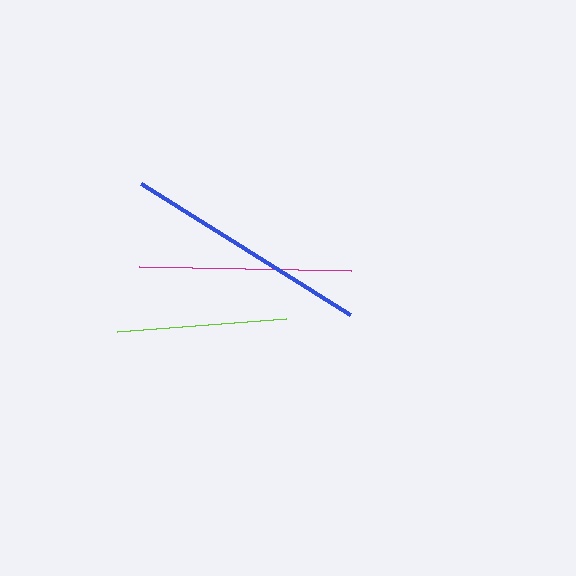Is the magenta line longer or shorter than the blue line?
The blue line is longer than the magenta line.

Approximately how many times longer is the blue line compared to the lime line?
The blue line is approximately 1.5 times the length of the lime line.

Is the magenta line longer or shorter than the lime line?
The magenta line is longer than the lime line.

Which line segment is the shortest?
The lime line is the shortest at approximately 169 pixels.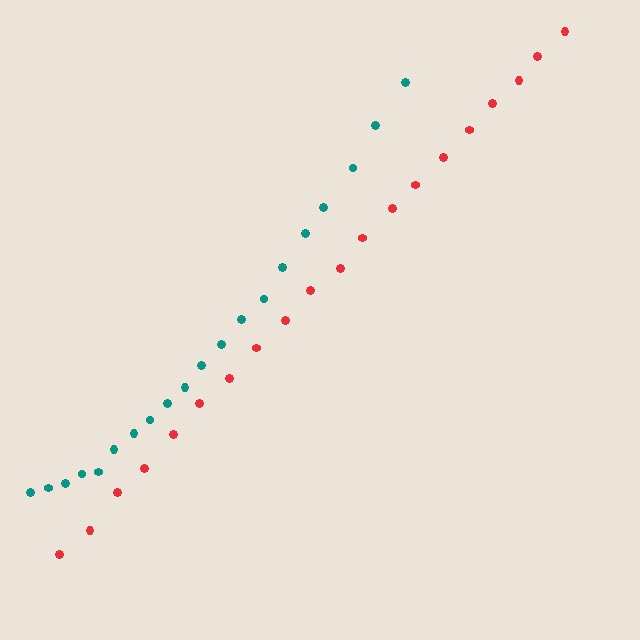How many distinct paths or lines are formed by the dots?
There are 2 distinct paths.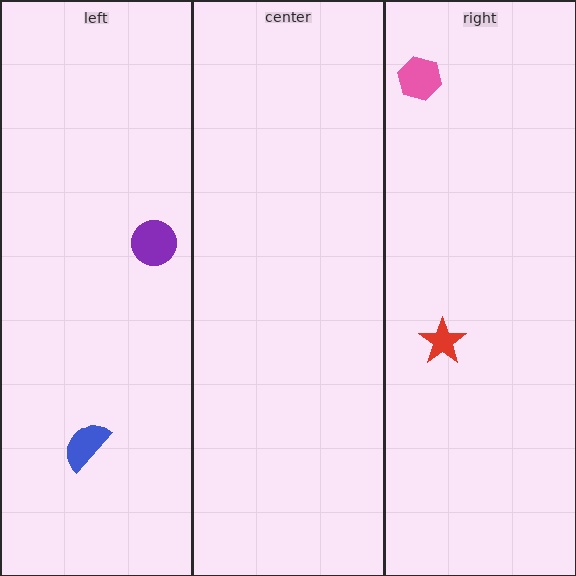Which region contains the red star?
The right region.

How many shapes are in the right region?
2.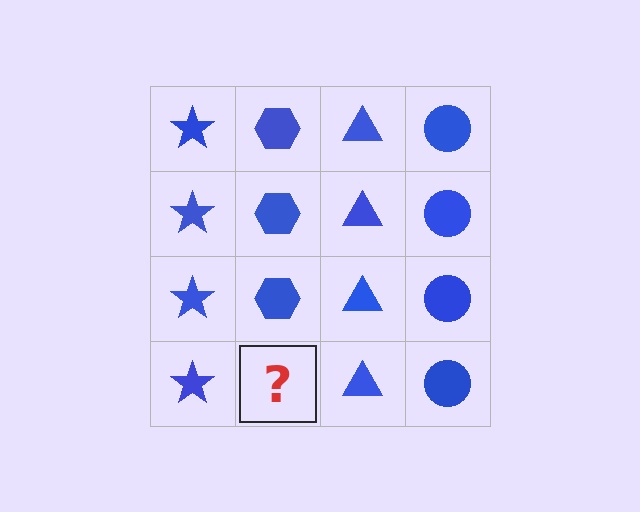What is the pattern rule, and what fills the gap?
The rule is that each column has a consistent shape. The gap should be filled with a blue hexagon.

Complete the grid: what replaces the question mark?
The question mark should be replaced with a blue hexagon.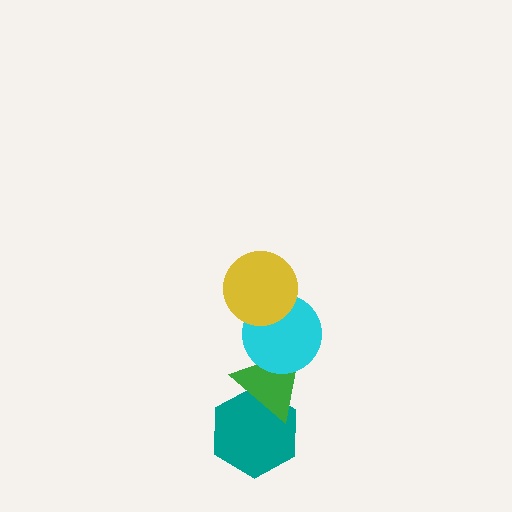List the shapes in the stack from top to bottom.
From top to bottom: the yellow circle, the cyan circle, the green triangle, the teal hexagon.